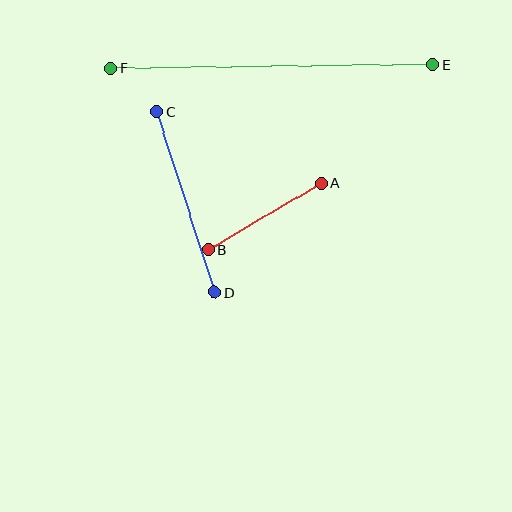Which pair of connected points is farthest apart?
Points E and F are farthest apart.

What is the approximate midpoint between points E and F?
The midpoint is at approximately (272, 67) pixels.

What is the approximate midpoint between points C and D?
The midpoint is at approximately (185, 202) pixels.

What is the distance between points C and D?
The distance is approximately 190 pixels.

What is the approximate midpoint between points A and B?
The midpoint is at approximately (265, 217) pixels.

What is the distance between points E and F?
The distance is approximately 322 pixels.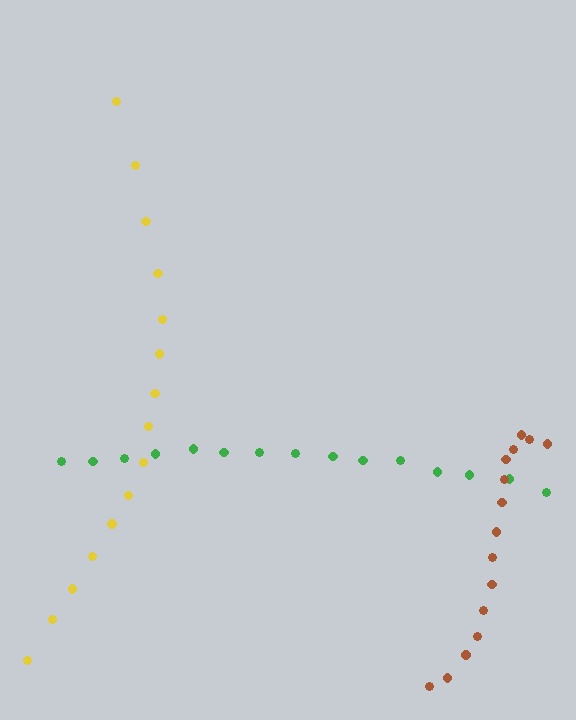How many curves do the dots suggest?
There are 3 distinct paths.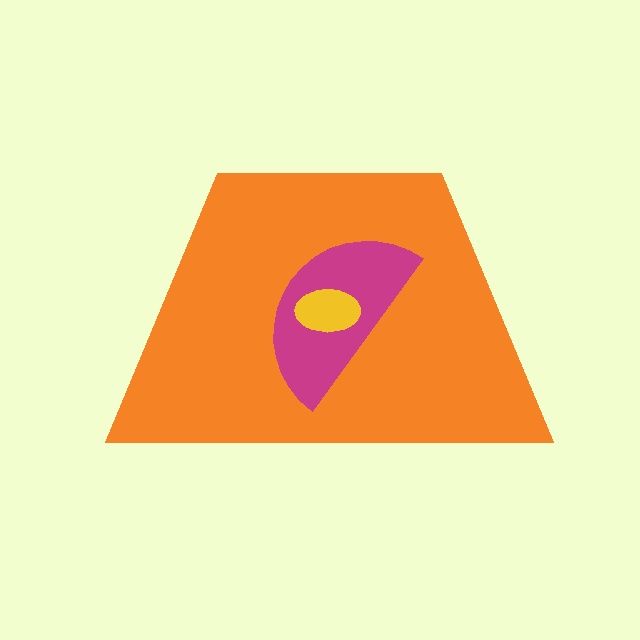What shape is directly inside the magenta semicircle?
The yellow ellipse.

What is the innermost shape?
The yellow ellipse.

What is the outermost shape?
The orange trapezoid.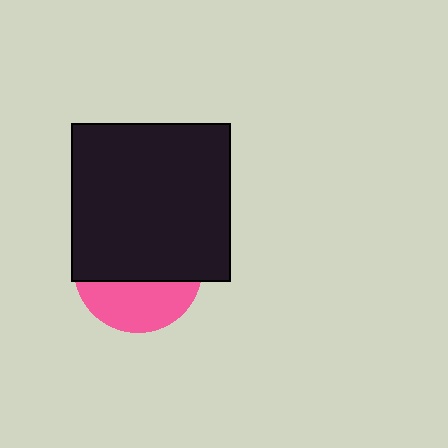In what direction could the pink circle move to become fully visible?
The pink circle could move down. That would shift it out from behind the black square entirely.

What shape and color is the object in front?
The object in front is a black square.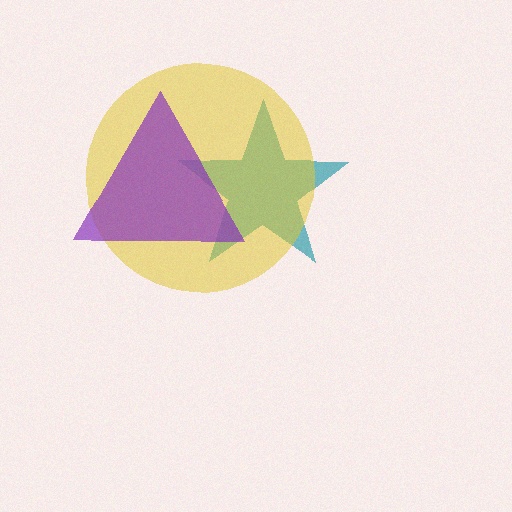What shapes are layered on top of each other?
The layered shapes are: a teal star, a yellow circle, a purple triangle.